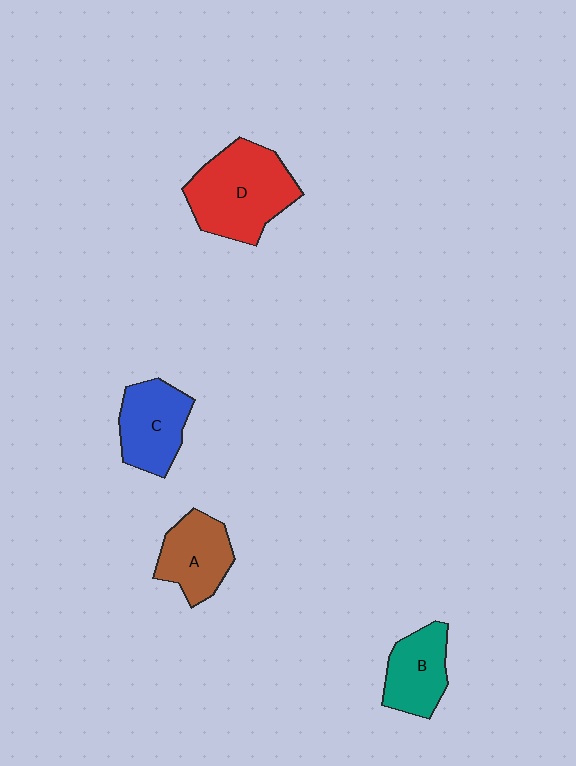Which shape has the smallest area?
Shape B (teal).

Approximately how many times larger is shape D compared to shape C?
Approximately 1.5 times.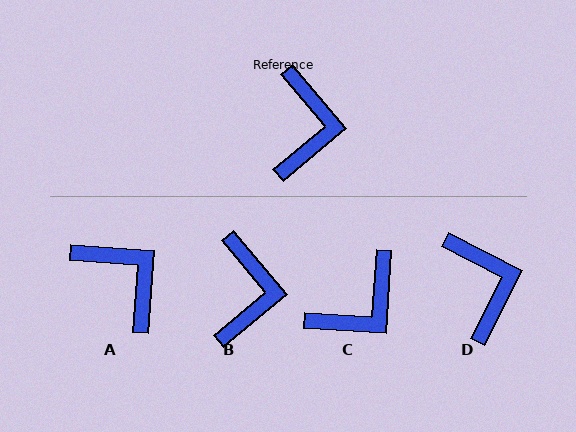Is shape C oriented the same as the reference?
No, it is off by about 44 degrees.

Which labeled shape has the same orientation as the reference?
B.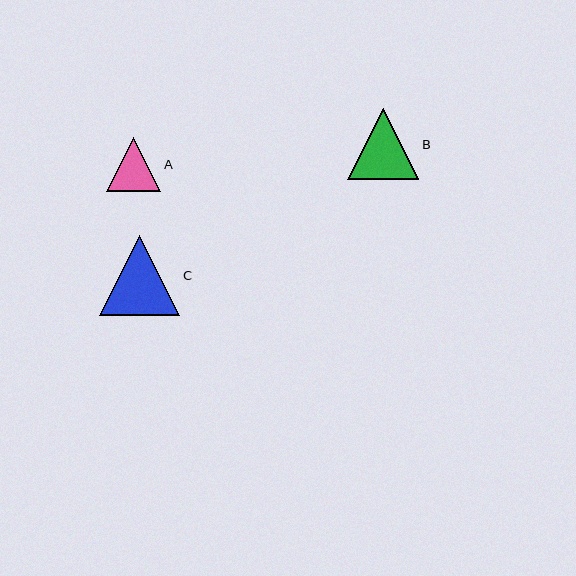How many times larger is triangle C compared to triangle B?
Triangle C is approximately 1.1 times the size of triangle B.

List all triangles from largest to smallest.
From largest to smallest: C, B, A.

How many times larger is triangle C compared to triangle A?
Triangle C is approximately 1.5 times the size of triangle A.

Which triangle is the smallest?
Triangle A is the smallest with a size of approximately 54 pixels.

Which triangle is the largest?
Triangle C is the largest with a size of approximately 80 pixels.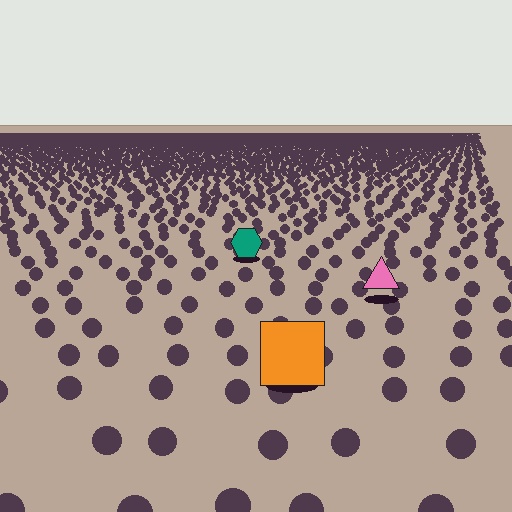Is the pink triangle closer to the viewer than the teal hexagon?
Yes. The pink triangle is closer — you can tell from the texture gradient: the ground texture is coarser near it.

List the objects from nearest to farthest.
From nearest to farthest: the orange square, the pink triangle, the teal hexagon.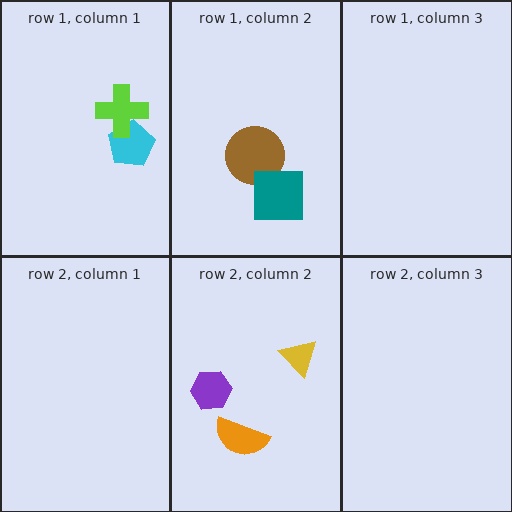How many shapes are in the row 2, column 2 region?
3.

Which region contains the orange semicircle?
The row 2, column 2 region.